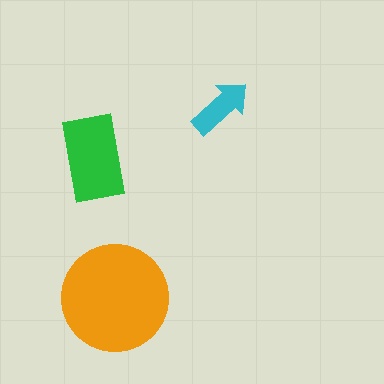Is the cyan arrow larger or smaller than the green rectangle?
Smaller.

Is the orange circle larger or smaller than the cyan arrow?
Larger.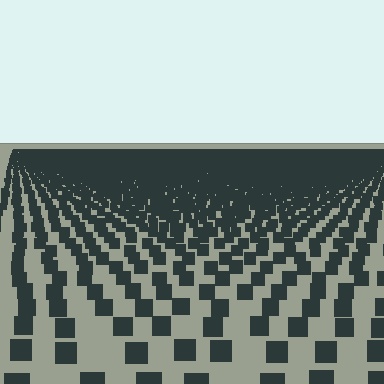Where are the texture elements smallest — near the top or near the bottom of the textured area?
Near the top.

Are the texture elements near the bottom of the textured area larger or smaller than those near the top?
Larger. Near the bottom, elements are closer to the viewer and appear at a bigger on-screen size.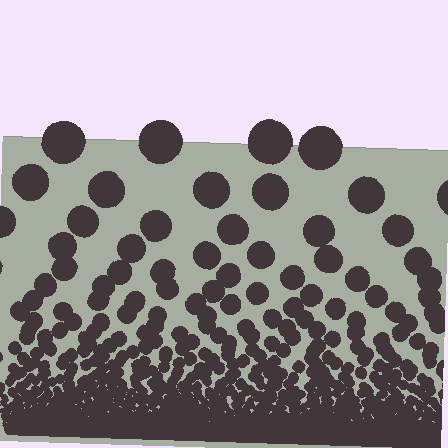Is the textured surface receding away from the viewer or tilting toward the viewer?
The surface appears to tilt toward the viewer. Texture elements get larger and sparser toward the top.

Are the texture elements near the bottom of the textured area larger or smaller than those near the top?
Smaller. The gradient is inverted — elements near the bottom are smaller and denser.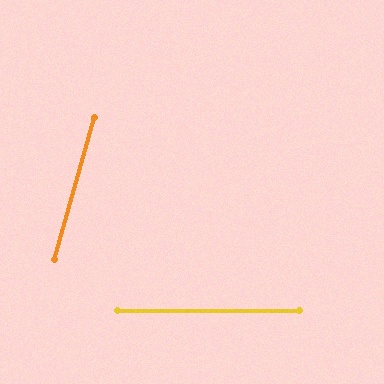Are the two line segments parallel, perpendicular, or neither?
Neither parallel nor perpendicular — they differ by about 74°.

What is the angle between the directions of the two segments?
Approximately 74 degrees.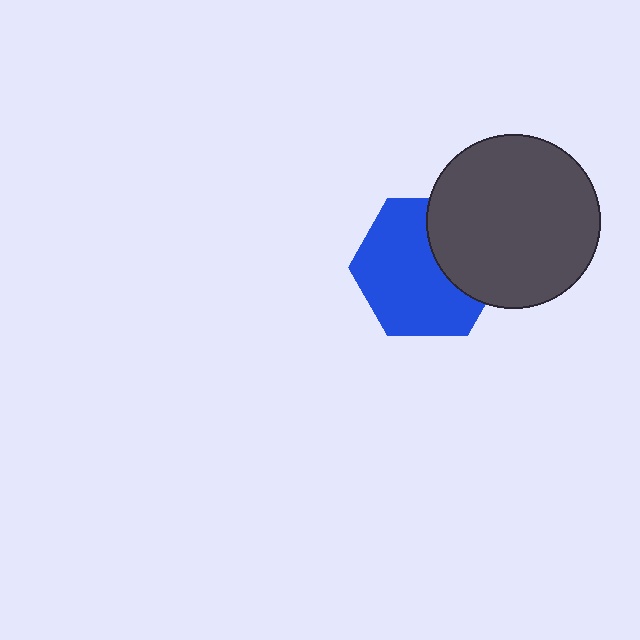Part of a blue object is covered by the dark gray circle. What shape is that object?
It is a hexagon.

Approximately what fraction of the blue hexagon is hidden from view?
Roughly 33% of the blue hexagon is hidden behind the dark gray circle.